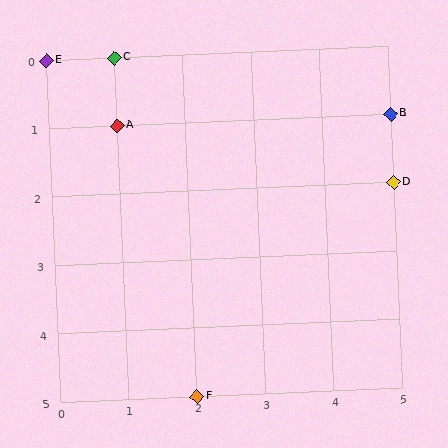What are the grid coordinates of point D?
Point D is at grid coordinates (5, 2).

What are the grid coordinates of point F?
Point F is at grid coordinates (2, 5).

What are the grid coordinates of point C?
Point C is at grid coordinates (1, 0).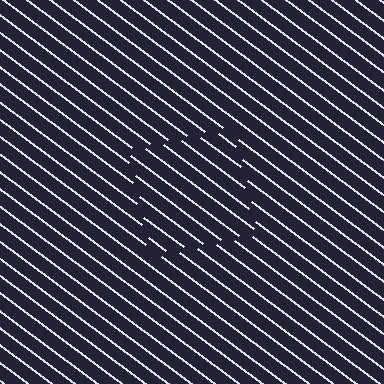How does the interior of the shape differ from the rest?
The interior of the shape contains the same grating, shifted by half a period — the contour is defined by the phase discontinuity where line-ends from the inner and outer gratings abut.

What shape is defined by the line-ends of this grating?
An illusory square. The interior of the shape contains the same grating, shifted by half a period — the contour is defined by the phase discontinuity where line-ends from the inner and outer gratings abut.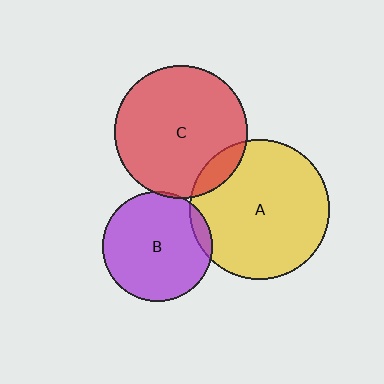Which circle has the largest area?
Circle A (yellow).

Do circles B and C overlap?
Yes.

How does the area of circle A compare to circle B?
Approximately 1.6 times.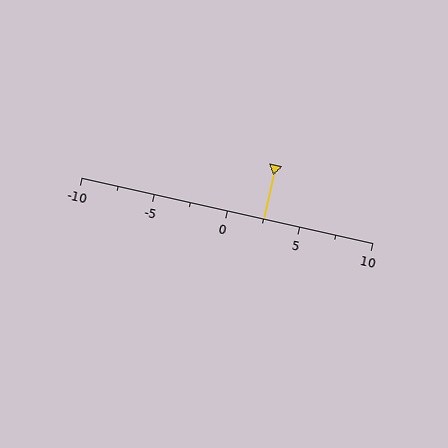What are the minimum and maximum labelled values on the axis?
The axis runs from -10 to 10.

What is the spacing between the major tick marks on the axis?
The major ticks are spaced 5 apart.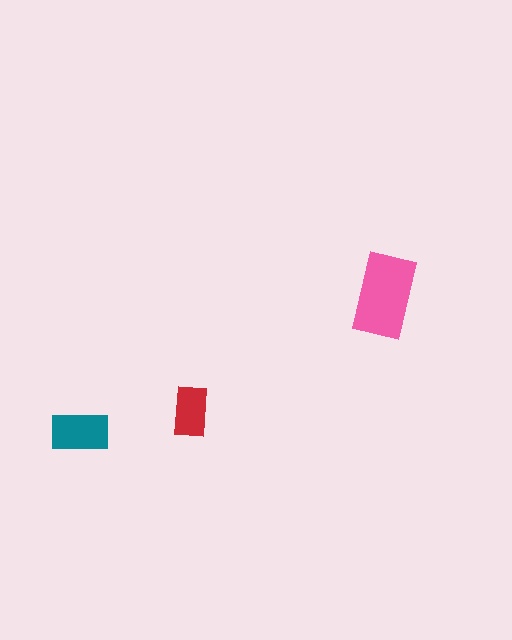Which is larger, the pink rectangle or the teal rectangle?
The pink one.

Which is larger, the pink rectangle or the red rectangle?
The pink one.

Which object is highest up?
The pink rectangle is topmost.